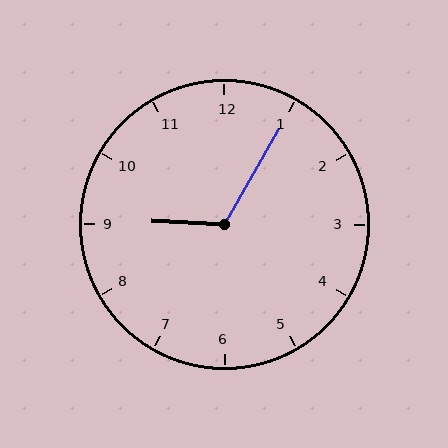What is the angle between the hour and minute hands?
Approximately 118 degrees.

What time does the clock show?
9:05.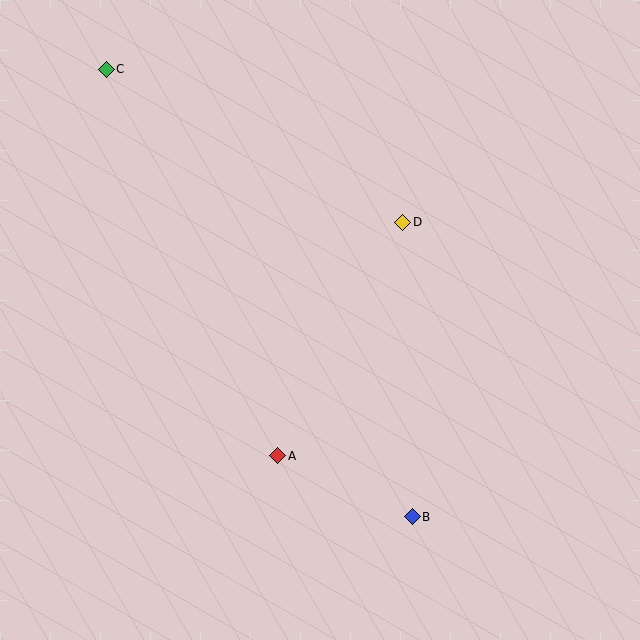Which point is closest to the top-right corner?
Point D is closest to the top-right corner.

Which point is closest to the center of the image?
Point D at (403, 222) is closest to the center.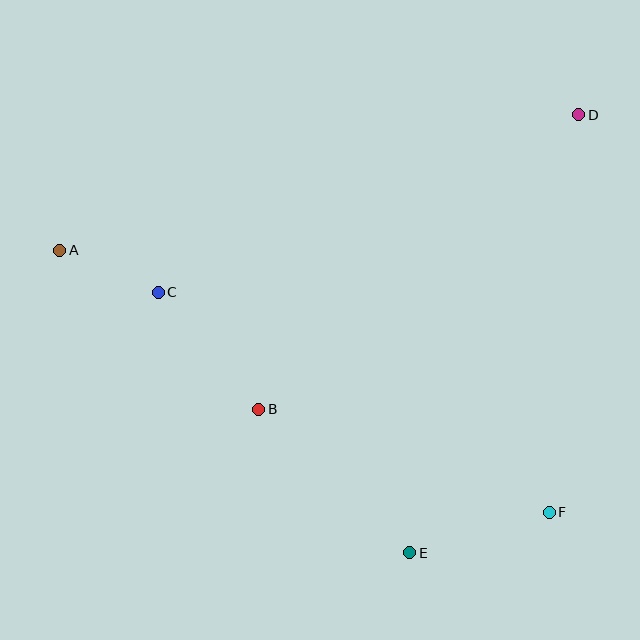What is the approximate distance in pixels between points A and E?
The distance between A and E is approximately 463 pixels.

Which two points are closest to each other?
Points A and C are closest to each other.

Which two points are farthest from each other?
Points A and F are farthest from each other.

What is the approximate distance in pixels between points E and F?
The distance between E and F is approximately 145 pixels.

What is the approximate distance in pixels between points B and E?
The distance between B and E is approximately 208 pixels.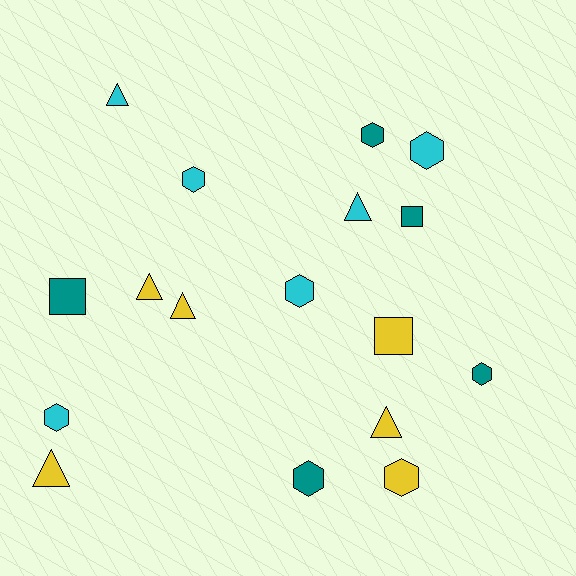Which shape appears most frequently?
Hexagon, with 8 objects.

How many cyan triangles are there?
There are 2 cyan triangles.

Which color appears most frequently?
Yellow, with 6 objects.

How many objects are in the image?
There are 17 objects.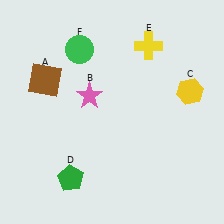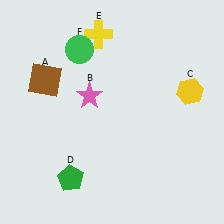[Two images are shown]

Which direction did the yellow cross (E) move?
The yellow cross (E) moved left.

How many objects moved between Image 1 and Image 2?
1 object moved between the two images.